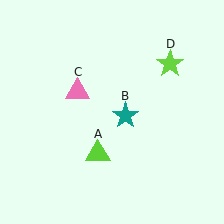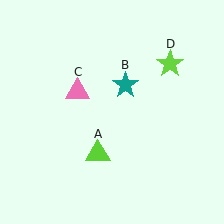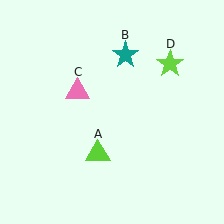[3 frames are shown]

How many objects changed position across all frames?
1 object changed position: teal star (object B).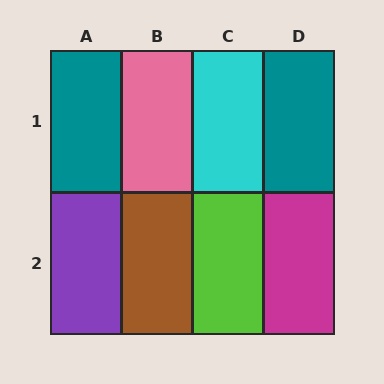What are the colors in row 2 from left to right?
Purple, brown, lime, magenta.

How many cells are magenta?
1 cell is magenta.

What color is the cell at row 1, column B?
Pink.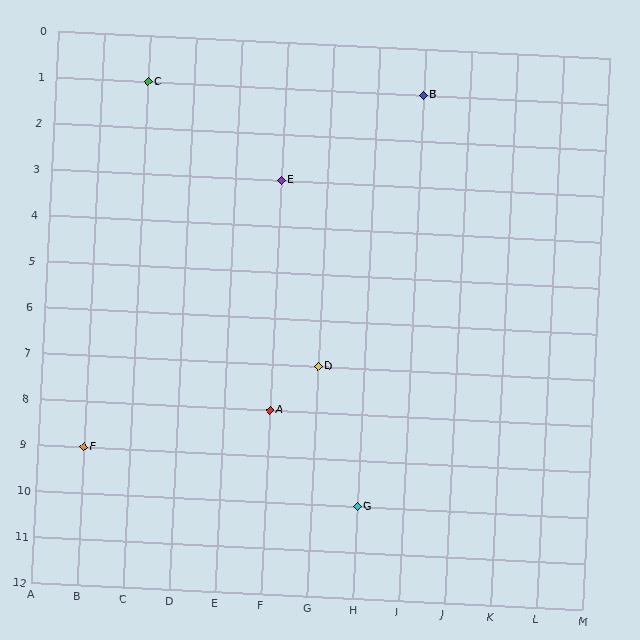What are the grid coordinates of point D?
Point D is at grid coordinates (G, 7).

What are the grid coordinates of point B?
Point B is at grid coordinates (I, 1).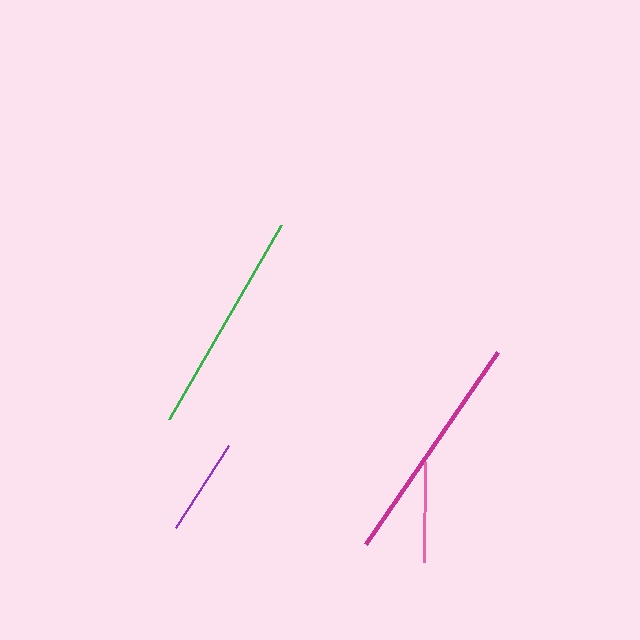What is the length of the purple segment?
The purple segment is approximately 98 pixels long.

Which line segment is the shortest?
The purple line is the shortest at approximately 98 pixels.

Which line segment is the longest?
The magenta line is the longest at approximately 233 pixels.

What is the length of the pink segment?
The pink segment is approximately 100 pixels long.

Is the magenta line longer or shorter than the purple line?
The magenta line is longer than the purple line.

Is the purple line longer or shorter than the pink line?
The pink line is longer than the purple line.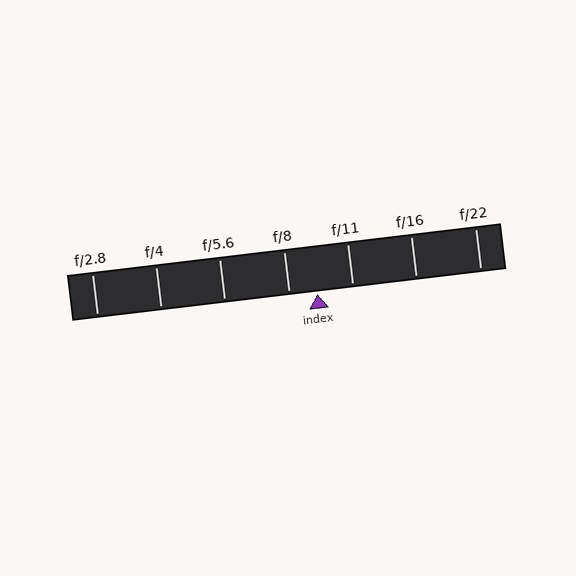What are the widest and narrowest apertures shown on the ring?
The widest aperture shown is f/2.8 and the narrowest is f/22.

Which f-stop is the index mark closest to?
The index mark is closest to f/8.